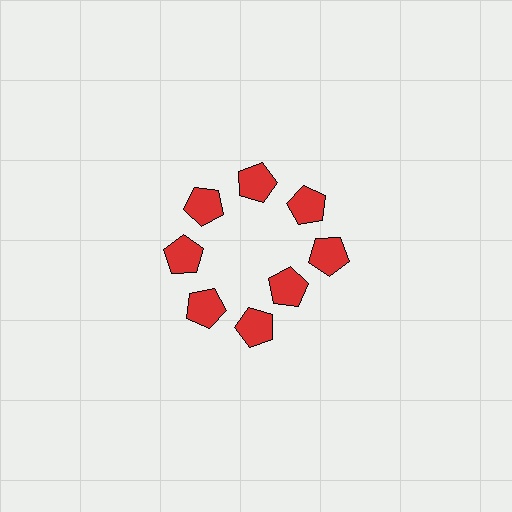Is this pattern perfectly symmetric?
No. The 8 red pentagons are arranged in a ring, but one element near the 4 o'clock position is pulled inward toward the center, breaking the 8-fold rotational symmetry.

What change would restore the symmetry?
The symmetry would be restored by moving it outward, back onto the ring so that all 8 pentagons sit at equal angles and equal distance from the center.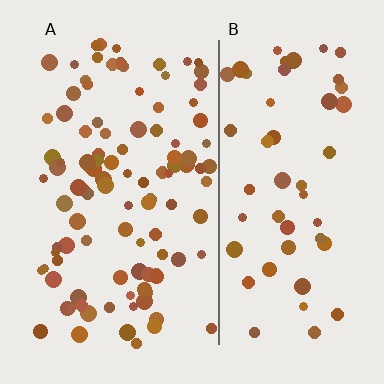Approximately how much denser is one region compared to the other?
Approximately 2.0× — region A over region B.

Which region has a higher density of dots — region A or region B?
A (the left).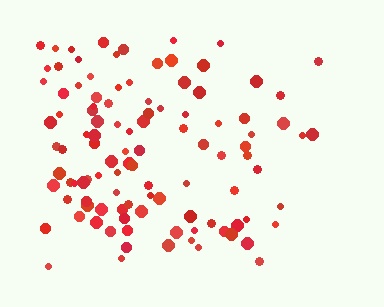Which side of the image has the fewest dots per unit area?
The right.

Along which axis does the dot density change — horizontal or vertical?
Horizontal.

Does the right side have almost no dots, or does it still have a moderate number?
Still a moderate number, just noticeably fewer than the left.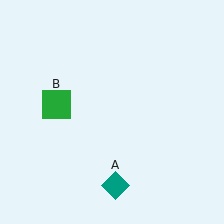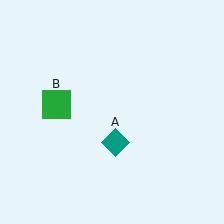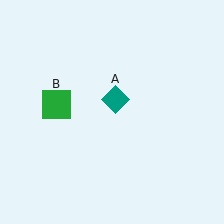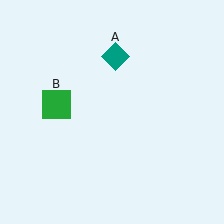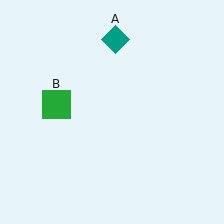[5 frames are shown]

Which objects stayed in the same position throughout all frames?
Green square (object B) remained stationary.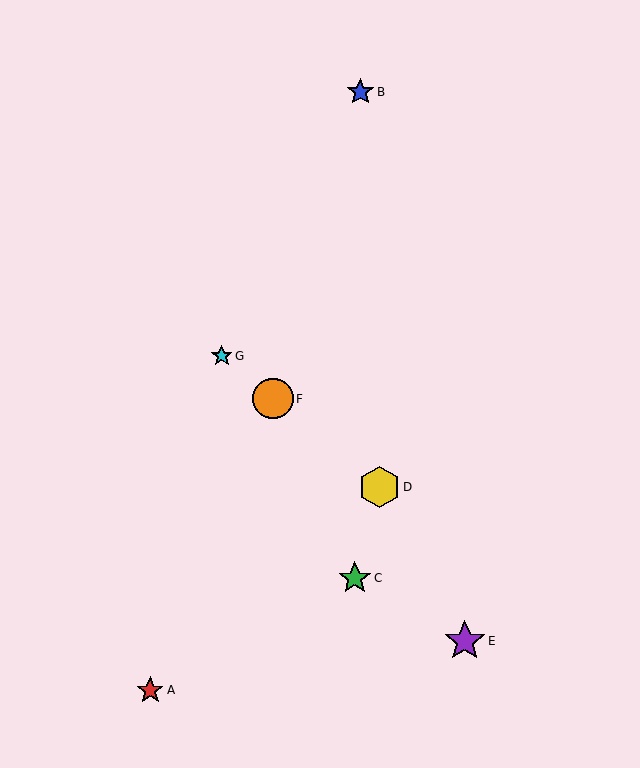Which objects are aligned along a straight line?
Objects D, F, G are aligned along a straight line.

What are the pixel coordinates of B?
Object B is at (360, 92).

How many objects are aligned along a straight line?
3 objects (D, F, G) are aligned along a straight line.